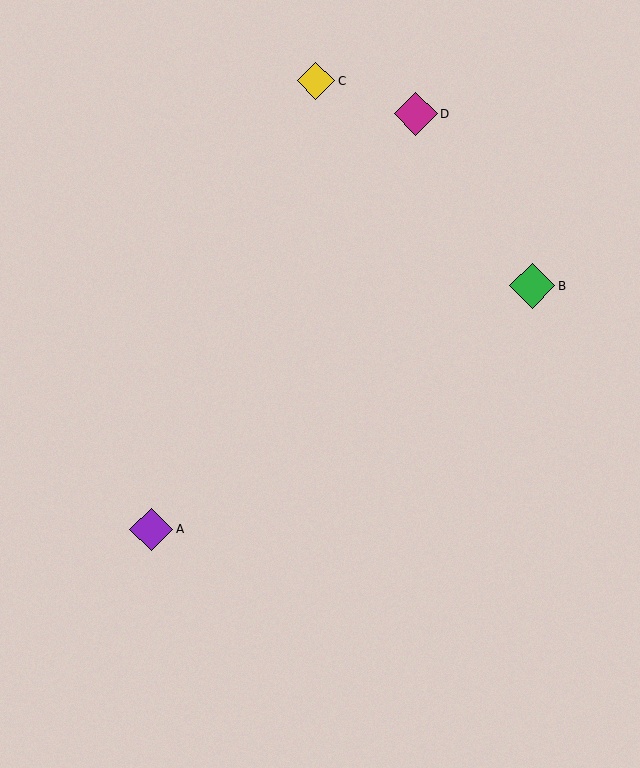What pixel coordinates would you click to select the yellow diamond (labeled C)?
Click at (316, 81) to select the yellow diamond C.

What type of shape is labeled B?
Shape B is a green diamond.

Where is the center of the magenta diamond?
The center of the magenta diamond is at (416, 114).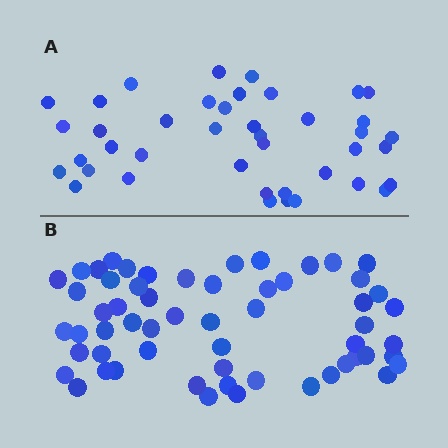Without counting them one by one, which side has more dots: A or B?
Region B (the bottom region) has more dots.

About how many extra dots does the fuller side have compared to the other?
Region B has approximately 15 more dots than region A.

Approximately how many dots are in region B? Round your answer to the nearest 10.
About 60 dots. (The exact count is 58, which rounds to 60.)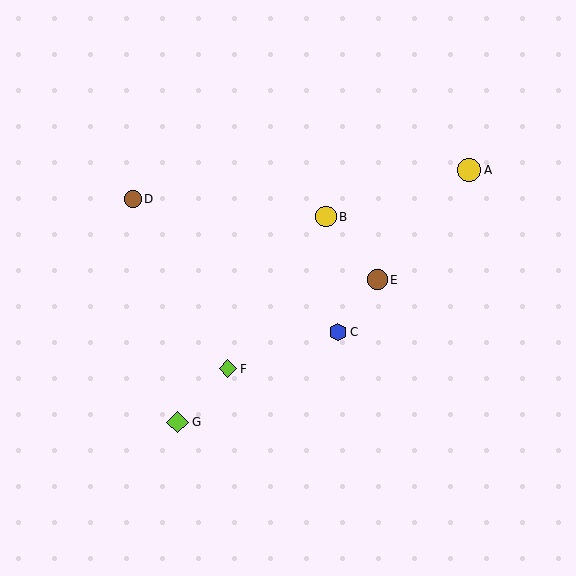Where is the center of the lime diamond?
The center of the lime diamond is at (178, 422).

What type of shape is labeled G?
Shape G is a lime diamond.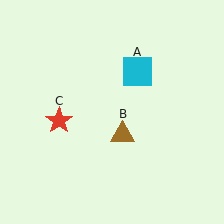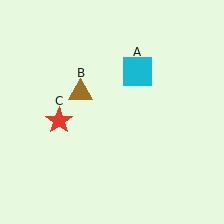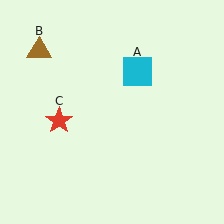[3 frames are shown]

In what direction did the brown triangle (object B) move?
The brown triangle (object B) moved up and to the left.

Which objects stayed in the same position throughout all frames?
Cyan square (object A) and red star (object C) remained stationary.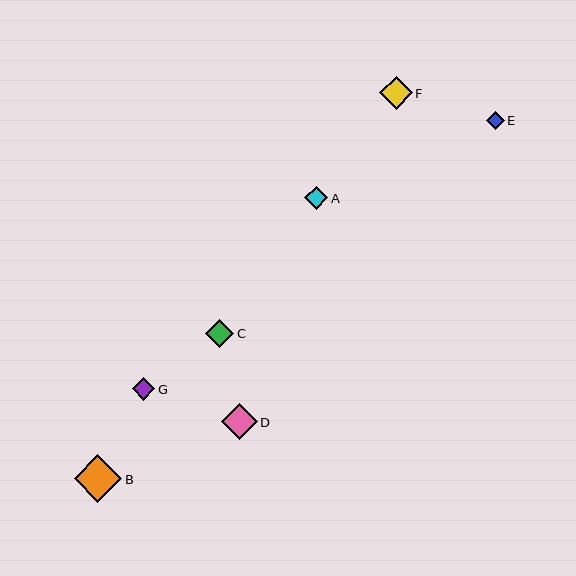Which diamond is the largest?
Diamond B is the largest with a size of approximately 47 pixels.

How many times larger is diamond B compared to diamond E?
Diamond B is approximately 2.6 times the size of diamond E.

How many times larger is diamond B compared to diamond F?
Diamond B is approximately 1.5 times the size of diamond F.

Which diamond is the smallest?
Diamond E is the smallest with a size of approximately 18 pixels.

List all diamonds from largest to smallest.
From largest to smallest: B, D, F, C, A, G, E.